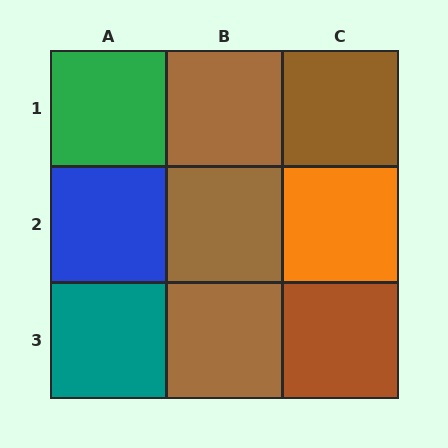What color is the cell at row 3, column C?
Brown.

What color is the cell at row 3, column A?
Teal.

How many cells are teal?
1 cell is teal.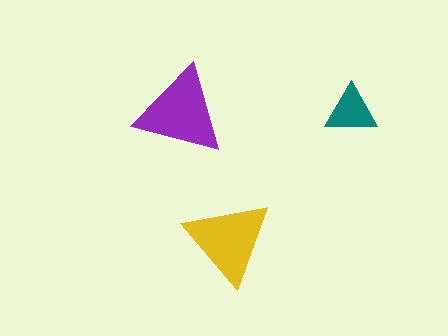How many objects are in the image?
There are 3 objects in the image.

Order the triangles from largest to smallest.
the purple one, the yellow one, the teal one.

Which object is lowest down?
The yellow triangle is bottommost.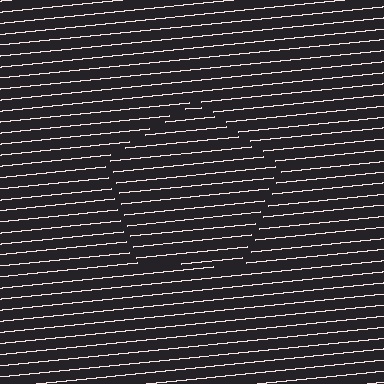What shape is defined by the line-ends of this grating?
An illusory pentagon. The interior of the shape contains the same grating, shifted by half a period — the contour is defined by the phase discontinuity where line-ends from the inner and outer gratings abut.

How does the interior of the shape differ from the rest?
The interior of the shape contains the same grating, shifted by half a period — the contour is defined by the phase discontinuity where line-ends from the inner and outer gratings abut.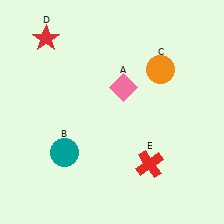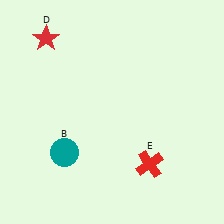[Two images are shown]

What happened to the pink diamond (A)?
The pink diamond (A) was removed in Image 2. It was in the top-right area of Image 1.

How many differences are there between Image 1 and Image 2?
There are 2 differences between the two images.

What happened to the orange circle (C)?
The orange circle (C) was removed in Image 2. It was in the top-right area of Image 1.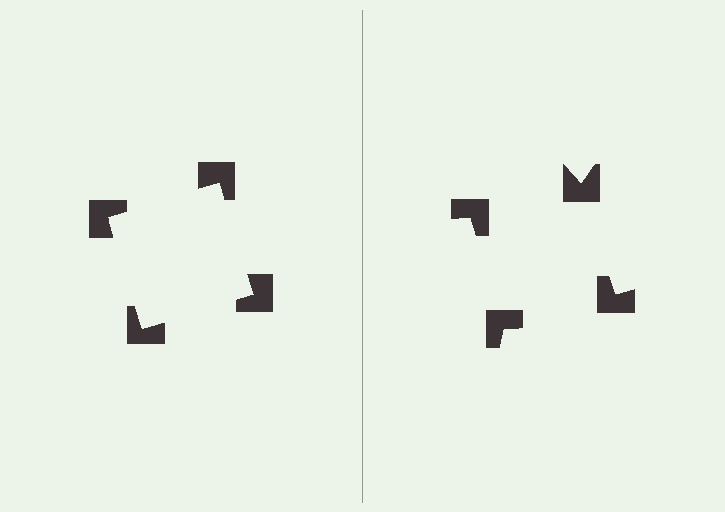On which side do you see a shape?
An illusory square appears on the left side. On the right side the wedge cuts are rotated, so no coherent shape forms.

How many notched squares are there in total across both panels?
8 — 4 on each side.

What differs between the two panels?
The notched squares are positioned identically on both sides; only the wedge orientations differ. On the left they align to a square; on the right they are misaligned.